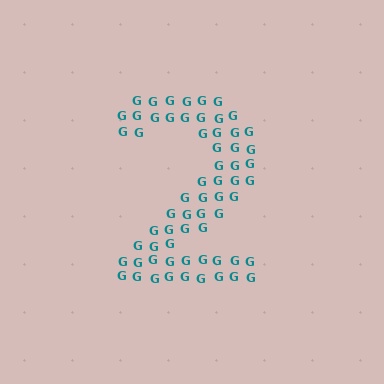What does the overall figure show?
The overall figure shows the digit 2.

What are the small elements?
The small elements are letter G's.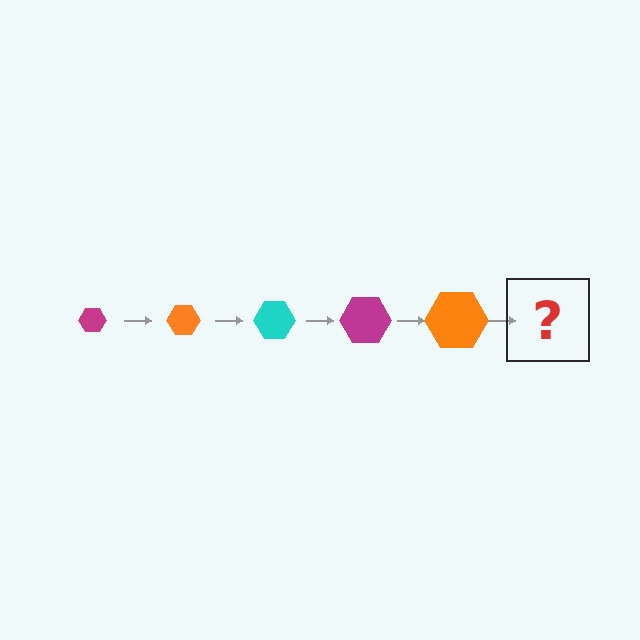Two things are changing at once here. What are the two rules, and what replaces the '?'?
The two rules are that the hexagon grows larger each step and the color cycles through magenta, orange, and cyan. The '?' should be a cyan hexagon, larger than the previous one.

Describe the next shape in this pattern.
It should be a cyan hexagon, larger than the previous one.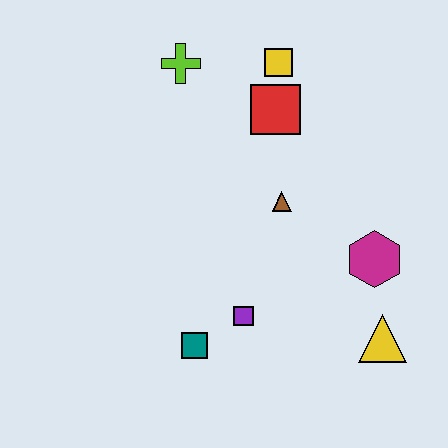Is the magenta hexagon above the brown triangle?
No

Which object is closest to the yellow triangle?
The magenta hexagon is closest to the yellow triangle.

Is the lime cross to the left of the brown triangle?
Yes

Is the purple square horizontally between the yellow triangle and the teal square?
Yes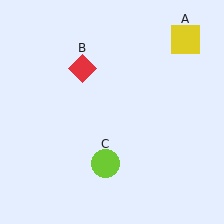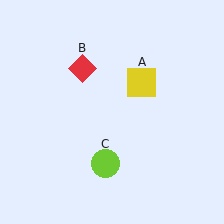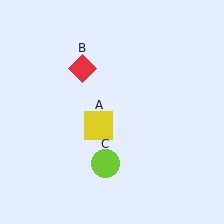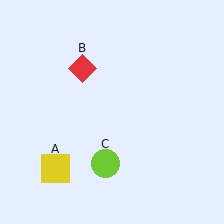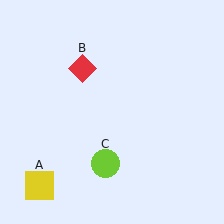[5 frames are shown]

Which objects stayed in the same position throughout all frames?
Red diamond (object B) and lime circle (object C) remained stationary.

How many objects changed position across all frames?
1 object changed position: yellow square (object A).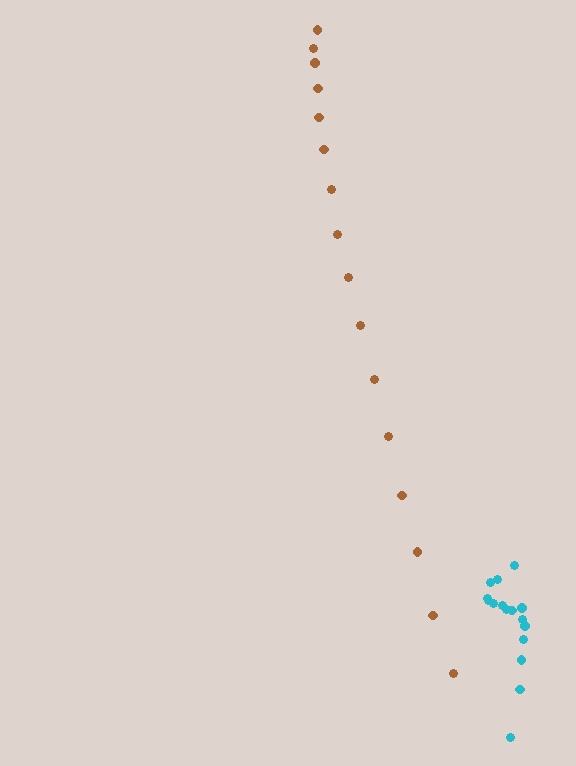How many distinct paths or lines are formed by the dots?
There are 2 distinct paths.